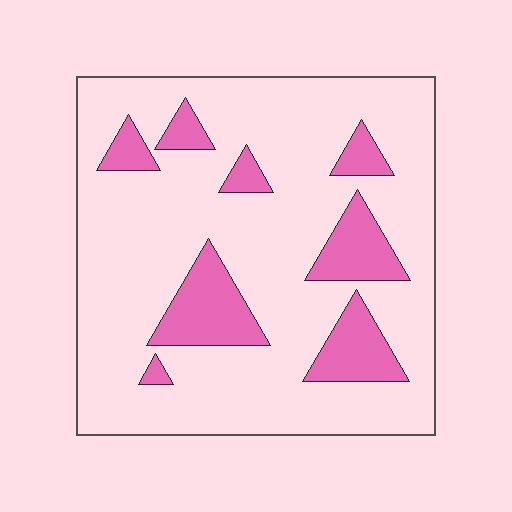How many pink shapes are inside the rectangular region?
8.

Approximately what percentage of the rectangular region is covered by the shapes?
Approximately 20%.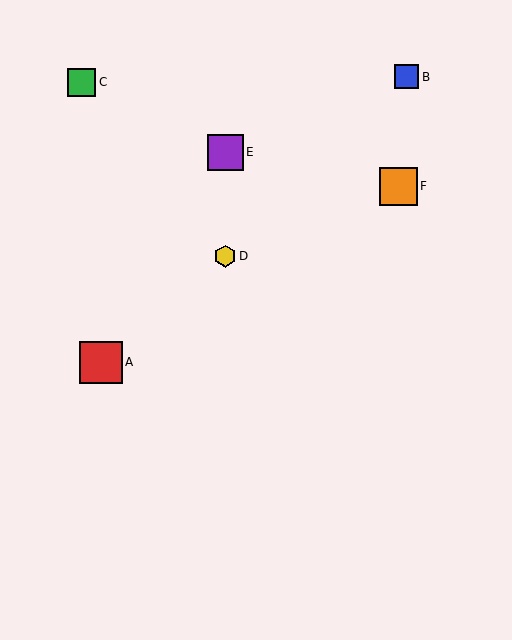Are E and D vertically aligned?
Yes, both are at x≈225.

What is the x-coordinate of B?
Object B is at x≈407.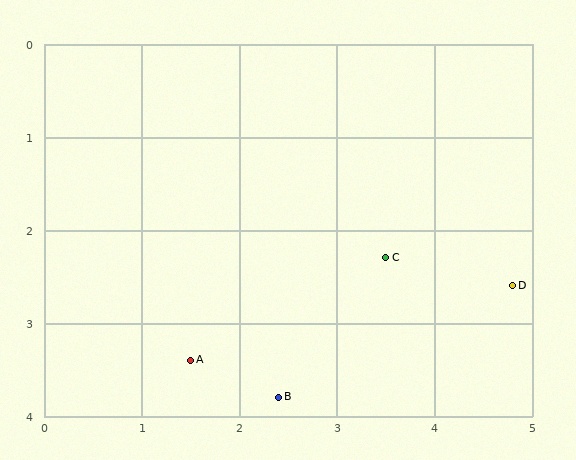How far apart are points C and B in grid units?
Points C and B are about 1.9 grid units apart.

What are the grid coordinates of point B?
Point B is at approximately (2.4, 3.8).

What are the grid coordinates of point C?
Point C is at approximately (3.5, 2.3).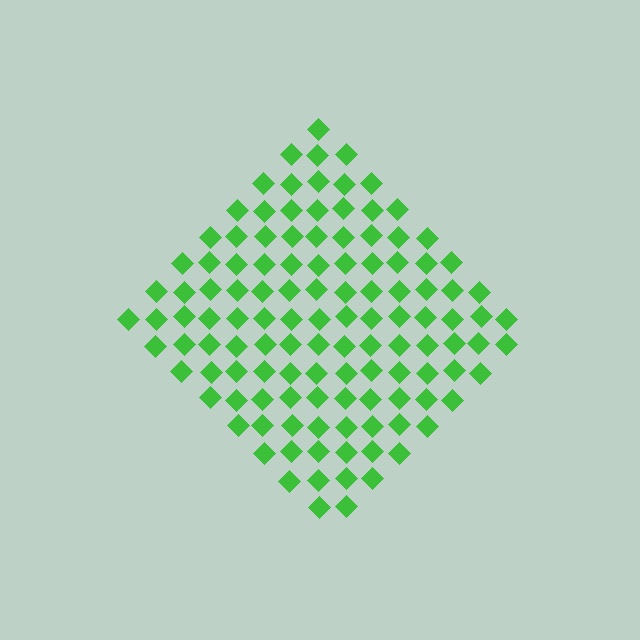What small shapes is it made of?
It is made of small diamonds.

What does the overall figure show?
The overall figure shows a diamond.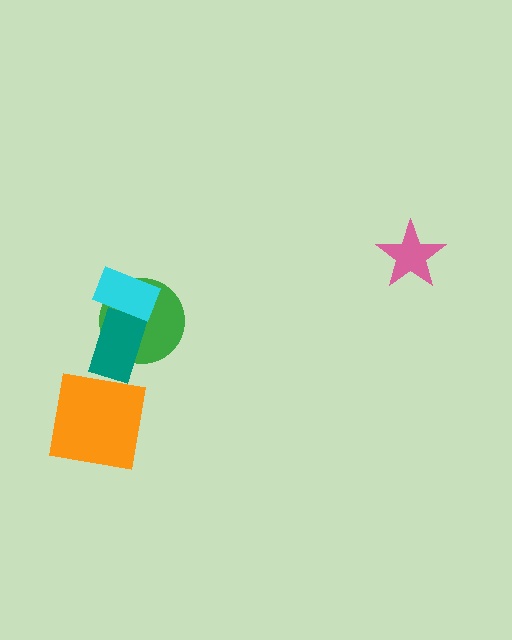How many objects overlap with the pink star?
0 objects overlap with the pink star.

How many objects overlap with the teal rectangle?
2 objects overlap with the teal rectangle.